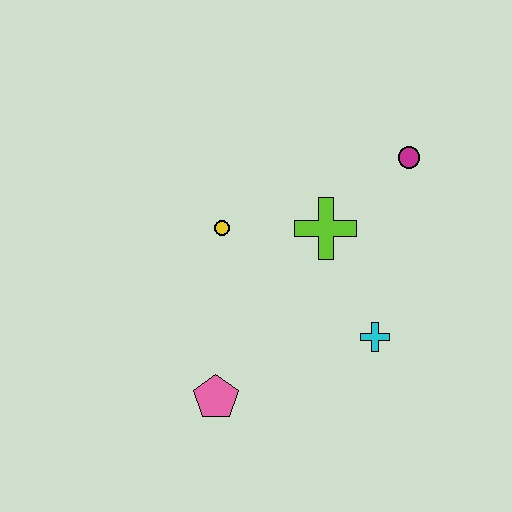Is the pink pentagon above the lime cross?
No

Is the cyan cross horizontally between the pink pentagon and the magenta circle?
Yes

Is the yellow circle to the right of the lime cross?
No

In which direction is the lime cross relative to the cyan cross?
The lime cross is above the cyan cross.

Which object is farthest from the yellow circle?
The magenta circle is farthest from the yellow circle.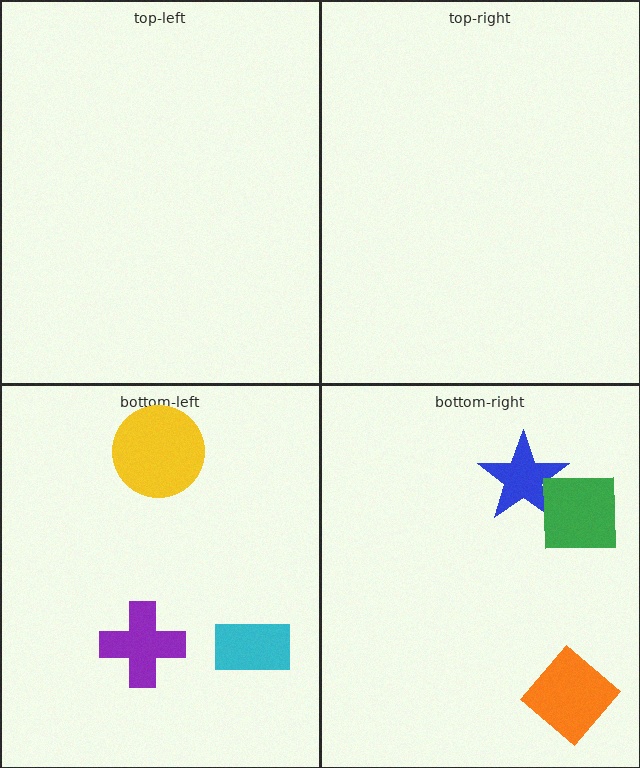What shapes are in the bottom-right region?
The blue star, the green square, the orange diamond.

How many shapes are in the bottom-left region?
3.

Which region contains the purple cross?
The bottom-left region.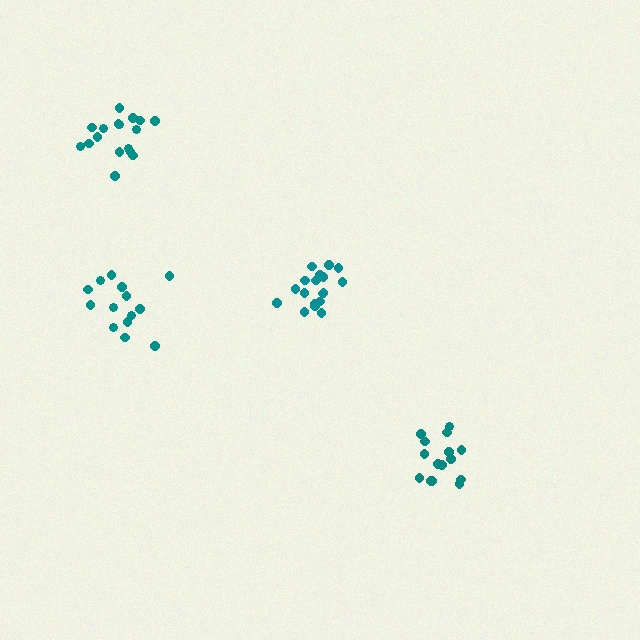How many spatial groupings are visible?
There are 4 spatial groupings.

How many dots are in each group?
Group 1: 15 dots, Group 2: 18 dots, Group 3: 14 dots, Group 4: 17 dots (64 total).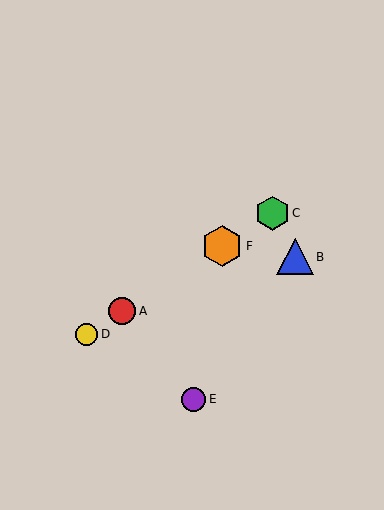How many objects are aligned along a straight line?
4 objects (A, C, D, F) are aligned along a straight line.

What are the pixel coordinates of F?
Object F is at (222, 246).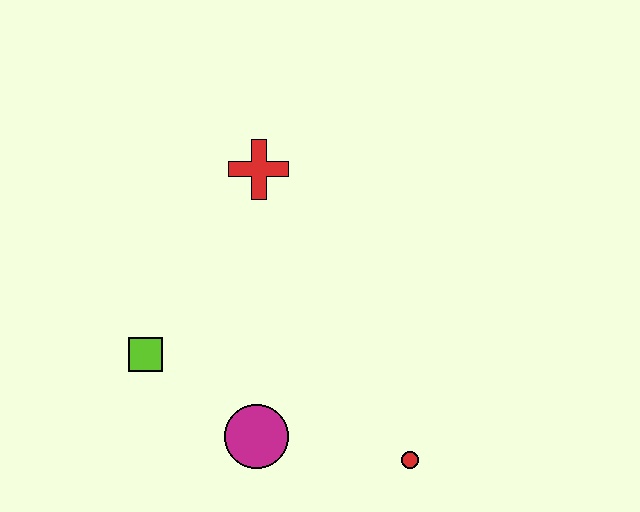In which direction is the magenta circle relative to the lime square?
The magenta circle is to the right of the lime square.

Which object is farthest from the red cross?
The red circle is farthest from the red cross.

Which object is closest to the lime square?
The magenta circle is closest to the lime square.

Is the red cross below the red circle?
No